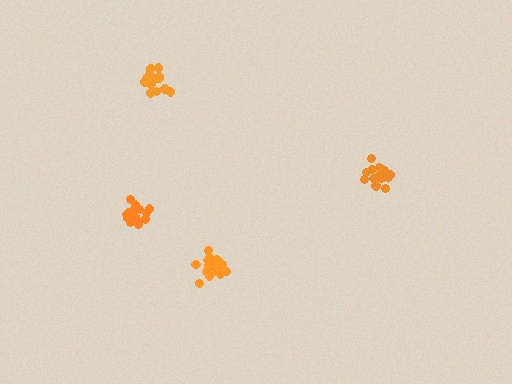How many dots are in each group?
Group 1: 16 dots, Group 2: 16 dots, Group 3: 18 dots, Group 4: 18 dots (68 total).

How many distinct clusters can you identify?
There are 4 distinct clusters.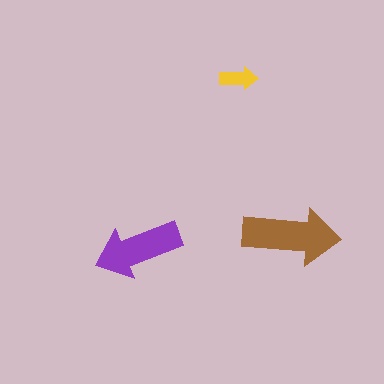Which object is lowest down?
The purple arrow is bottommost.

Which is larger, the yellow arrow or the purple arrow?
The purple one.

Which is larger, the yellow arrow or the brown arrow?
The brown one.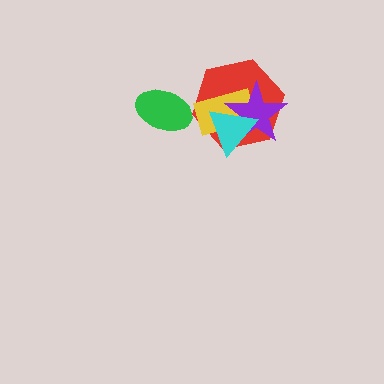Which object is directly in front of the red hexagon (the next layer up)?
The yellow rectangle is directly in front of the red hexagon.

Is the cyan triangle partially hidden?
No, no other shape covers it.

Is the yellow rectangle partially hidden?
Yes, it is partially covered by another shape.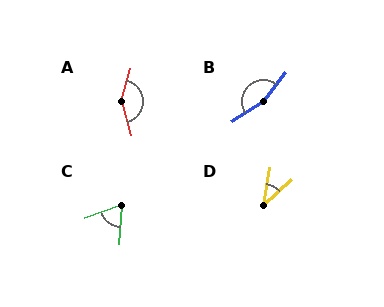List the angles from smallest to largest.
D (40°), C (66°), A (148°), B (161°).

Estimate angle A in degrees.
Approximately 148 degrees.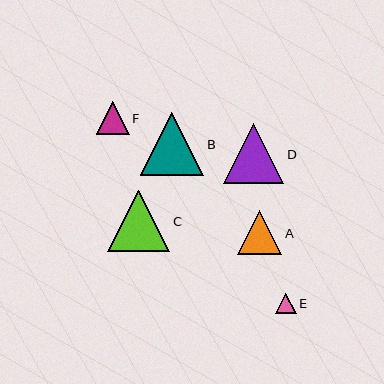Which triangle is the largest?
Triangle B is the largest with a size of approximately 63 pixels.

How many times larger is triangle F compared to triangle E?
Triangle F is approximately 1.6 times the size of triangle E.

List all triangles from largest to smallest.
From largest to smallest: B, C, D, A, F, E.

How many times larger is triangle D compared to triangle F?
Triangle D is approximately 1.8 times the size of triangle F.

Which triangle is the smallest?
Triangle E is the smallest with a size of approximately 20 pixels.